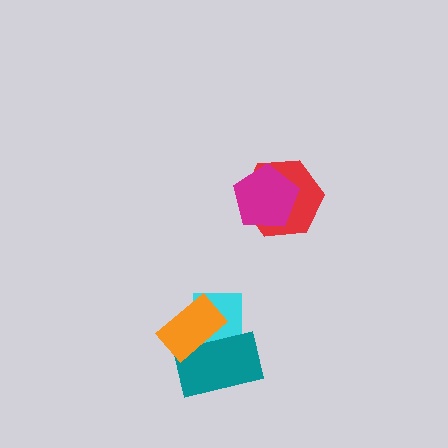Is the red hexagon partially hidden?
Yes, it is partially covered by another shape.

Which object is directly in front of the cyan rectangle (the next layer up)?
The teal rectangle is directly in front of the cyan rectangle.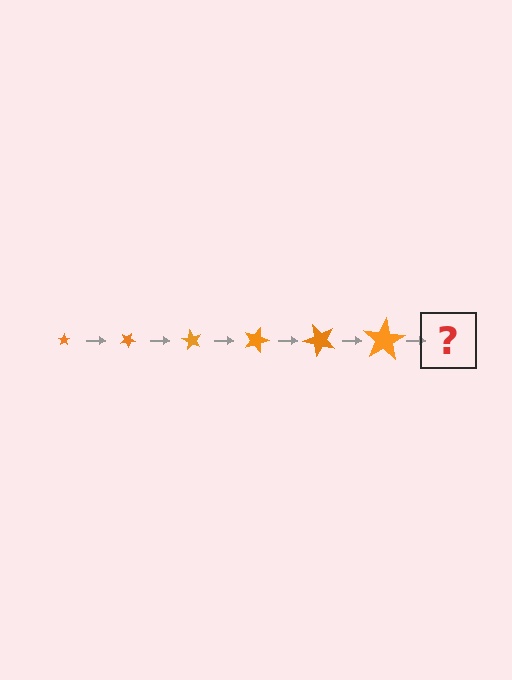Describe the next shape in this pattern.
It should be a star, larger than the previous one and rotated 180 degrees from the start.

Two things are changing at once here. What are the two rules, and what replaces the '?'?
The two rules are that the star grows larger each step and it rotates 30 degrees each step. The '?' should be a star, larger than the previous one and rotated 180 degrees from the start.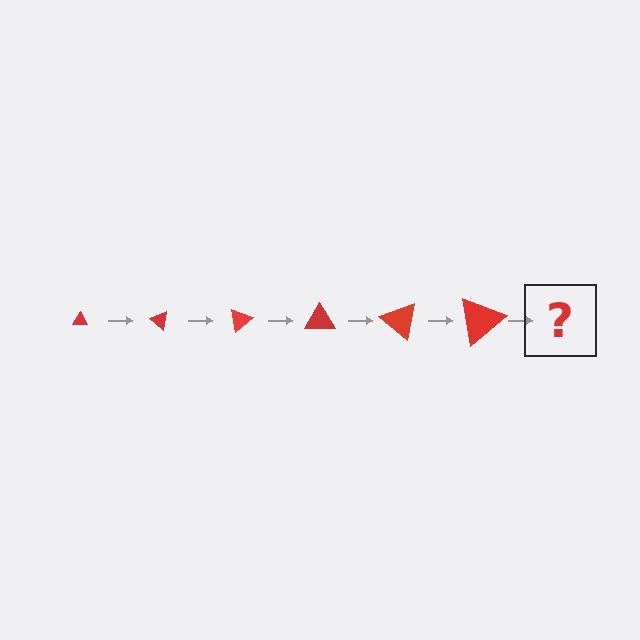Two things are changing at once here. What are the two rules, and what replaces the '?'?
The two rules are that the triangle grows larger each step and it rotates 40 degrees each step. The '?' should be a triangle, larger than the previous one and rotated 240 degrees from the start.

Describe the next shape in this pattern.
It should be a triangle, larger than the previous one and rotated 240 degrees from the start.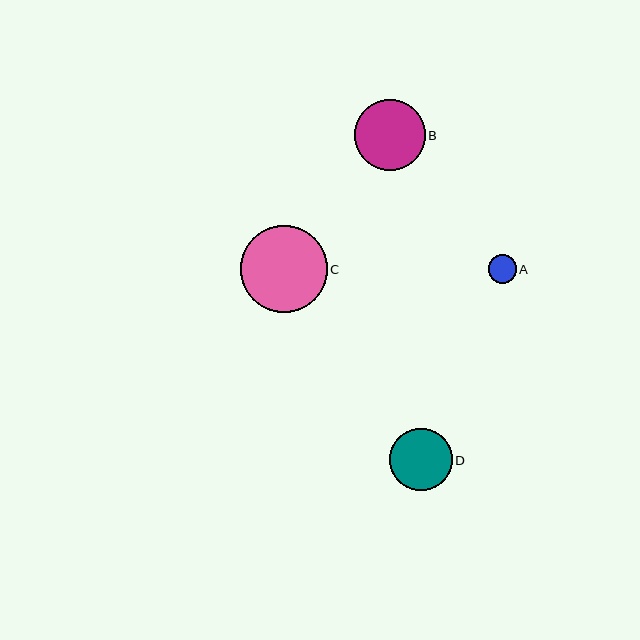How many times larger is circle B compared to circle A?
Circle B is approximately 2.5 times the size of circle A.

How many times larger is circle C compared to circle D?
Circle C is approximately 1.4 times the size of circle D.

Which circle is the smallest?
Circle A is the smallest with a size of approximately 28 pixels.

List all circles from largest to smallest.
From largest to smallest: C, B, D, A.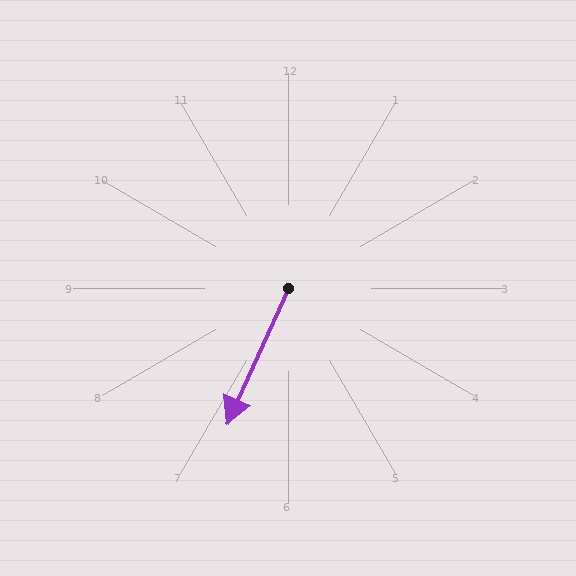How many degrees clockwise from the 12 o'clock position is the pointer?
Approximately 204 degrees.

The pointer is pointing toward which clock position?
Roughly 7 o'clock.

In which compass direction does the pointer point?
Southwest.